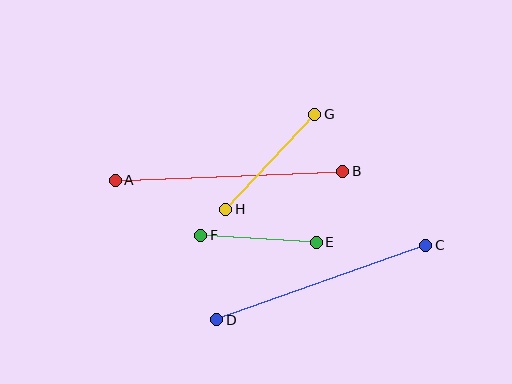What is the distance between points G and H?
The distance is approximately 130 pixels.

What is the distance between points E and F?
The distance is approximately 116 pixels.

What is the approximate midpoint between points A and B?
The midpoint is at approximately (229, 176) pixels.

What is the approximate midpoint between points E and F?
The midpoint is at approximately (259, 239) pixels.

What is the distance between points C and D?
The distance is approximately 222 pixels.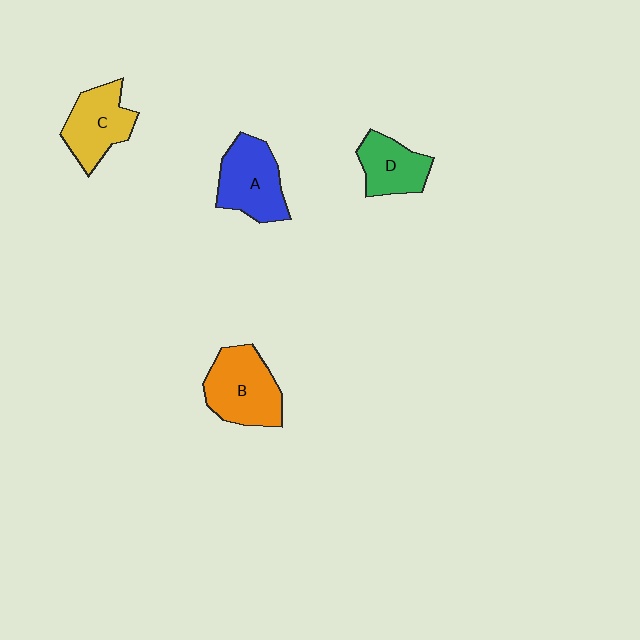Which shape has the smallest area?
Shape D (green).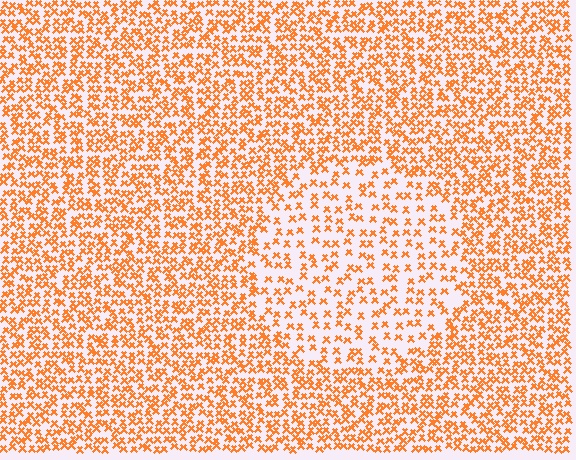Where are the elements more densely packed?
The elements are more densely packed outside the circle boundary.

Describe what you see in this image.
The image contains small orange elements arranged at two different densities. A circle-shaped region is visible where the elements are less densely packed than the surrounding area.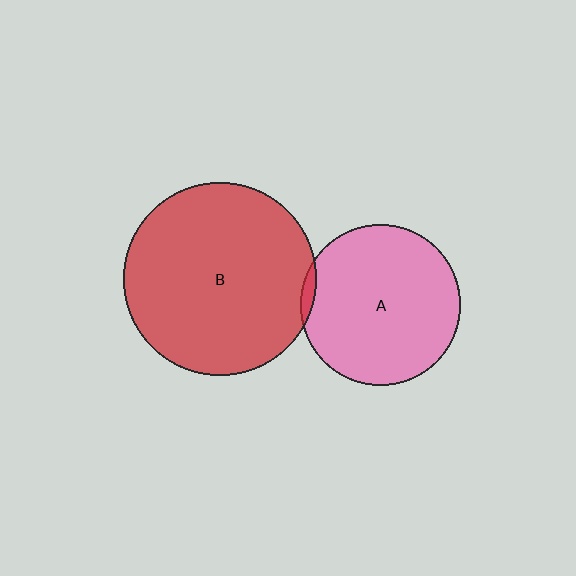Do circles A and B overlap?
Yes.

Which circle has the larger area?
Circle B (red).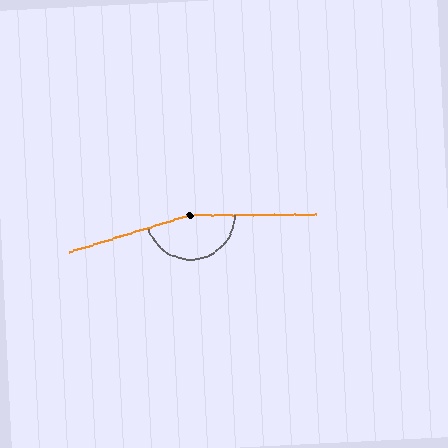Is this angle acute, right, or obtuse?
It is obtuse.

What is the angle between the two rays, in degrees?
Approximately 163 degrees.